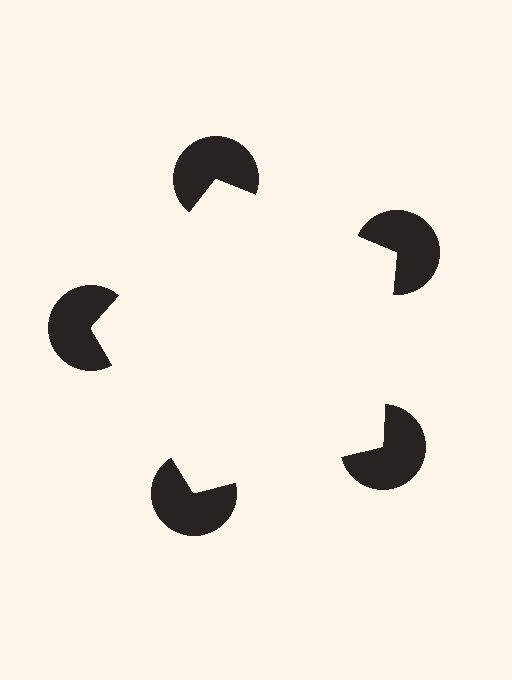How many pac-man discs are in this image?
There are 5 — one at each vertex of the illusory pentagon.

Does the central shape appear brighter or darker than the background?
It typically appears slightly brighter than the background, even though no actual brightness change is drawn.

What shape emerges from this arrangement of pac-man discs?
An illusory pentagon — its edges are inferred from the aligned wedge cuts in the pac-man discs, not physically drawn.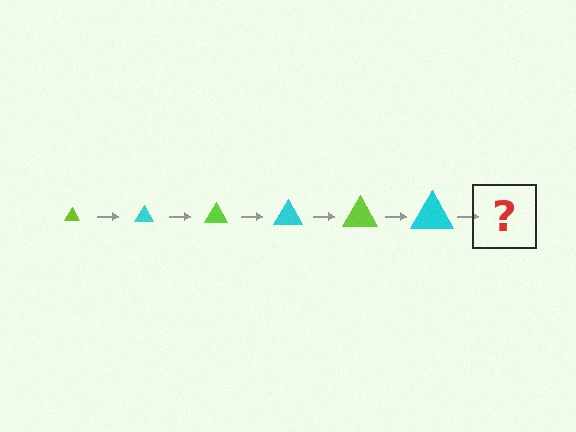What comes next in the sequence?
The next element should be a lime triangle, larger than the previous one.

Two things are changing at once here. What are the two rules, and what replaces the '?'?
The two rules are that the triangle grows larger each step and the color cycles through lime and cyan. The '?' should be a lime triangle, larger than the previous one.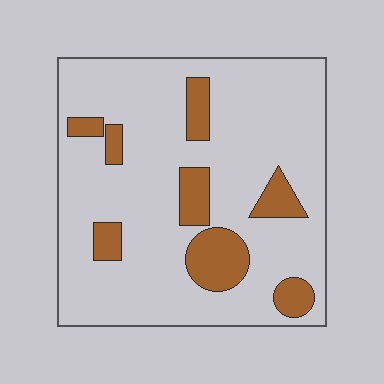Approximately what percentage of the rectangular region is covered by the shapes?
Approximately 15%.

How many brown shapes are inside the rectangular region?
8.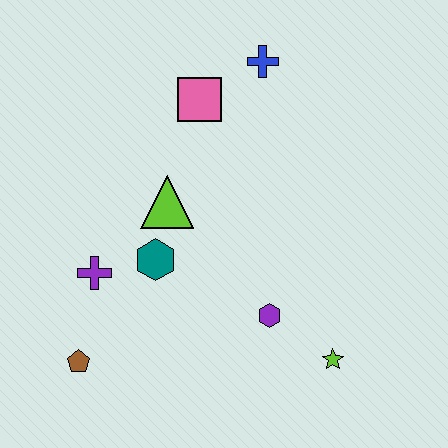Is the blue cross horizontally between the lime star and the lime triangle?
Yes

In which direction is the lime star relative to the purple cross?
The lime star is to the right of the purple cross.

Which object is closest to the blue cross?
The pink square is closest to the blue cross.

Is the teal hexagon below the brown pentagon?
No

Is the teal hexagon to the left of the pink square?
Yes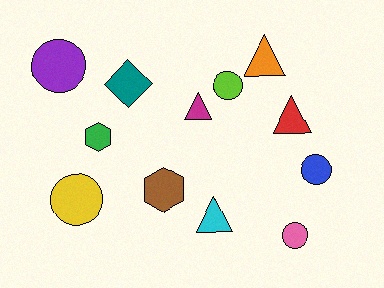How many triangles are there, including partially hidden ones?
There are 4 triangles.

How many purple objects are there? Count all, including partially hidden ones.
There is 1 purple object.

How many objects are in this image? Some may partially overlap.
There are 12 objects.